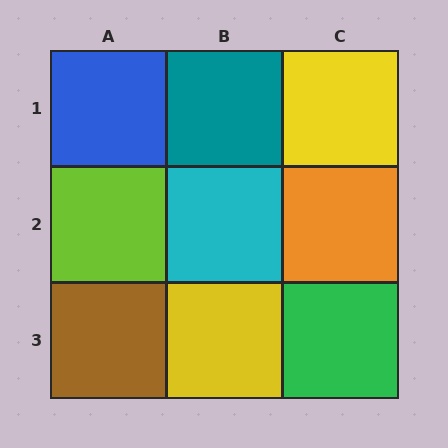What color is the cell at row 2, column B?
Cyan.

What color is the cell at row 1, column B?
Teal.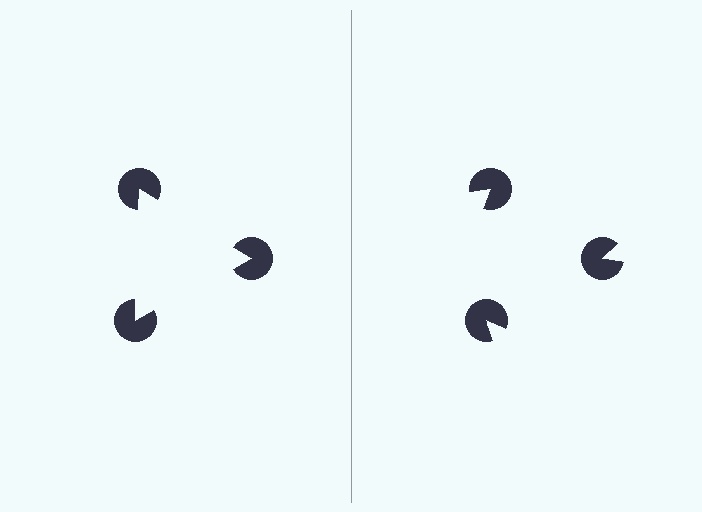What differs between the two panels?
The pac-man discs are positioned identically on both sides; only the wedge orientations differ. On the left they align to a triangle; on the right they are misaligned.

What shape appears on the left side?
An illusory triangle.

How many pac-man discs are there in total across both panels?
6 — 3 on each side.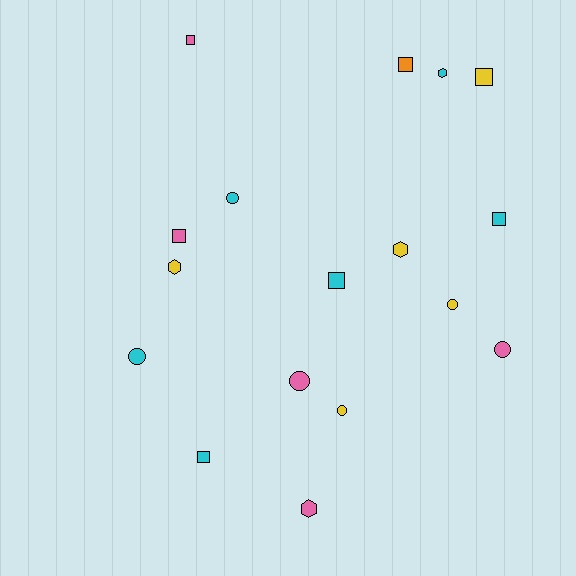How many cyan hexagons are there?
There is 1 cyan hexagon.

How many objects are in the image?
There are 17 objects.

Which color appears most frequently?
Cyan, with 6 objects.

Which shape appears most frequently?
Square, with 7 objects.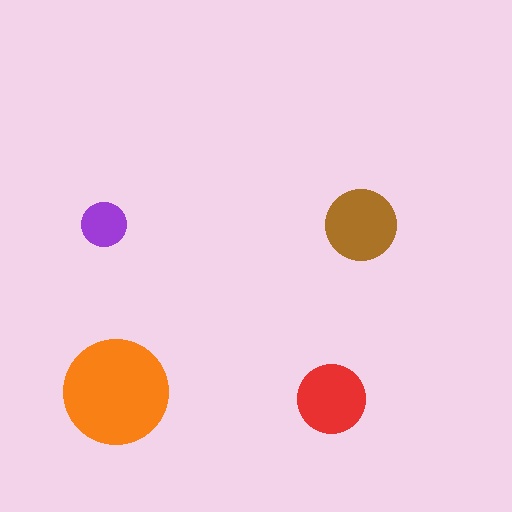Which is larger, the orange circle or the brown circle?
The orange one.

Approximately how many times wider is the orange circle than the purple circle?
About 2.5 times wider.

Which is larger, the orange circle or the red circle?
The orange one.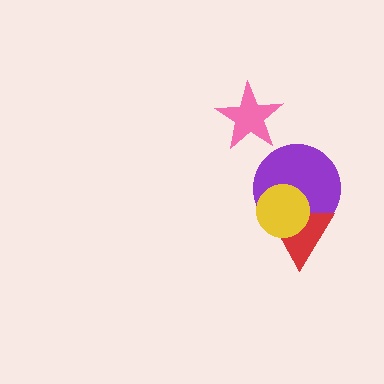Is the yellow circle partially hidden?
No, no other shape covers it.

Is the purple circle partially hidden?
Yes, it is partially covered by another shape.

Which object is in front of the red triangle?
The yellow circle is in front of the red triangle.